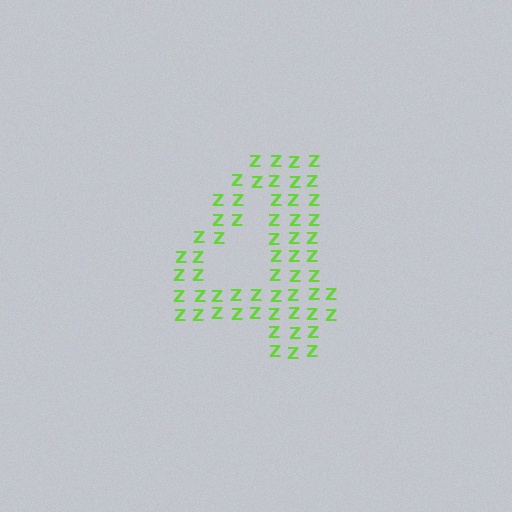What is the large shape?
The large shape is the digit 4.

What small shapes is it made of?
It is made of small letter Z's.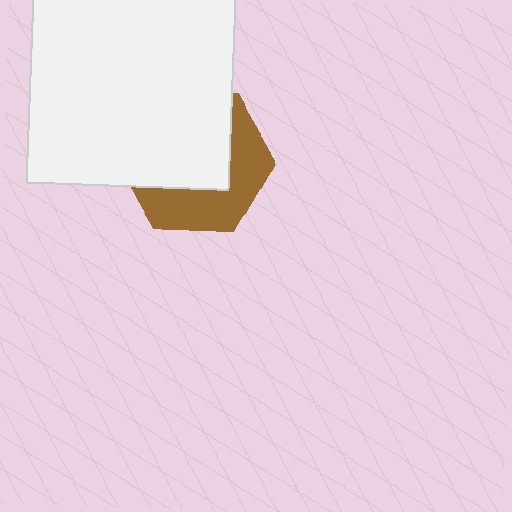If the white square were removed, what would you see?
You would see the complete brown hexagon.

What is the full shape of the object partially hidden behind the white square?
The partially hidden object is a brown hexagon.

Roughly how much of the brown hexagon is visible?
A small part of it is visible (roughly 43%).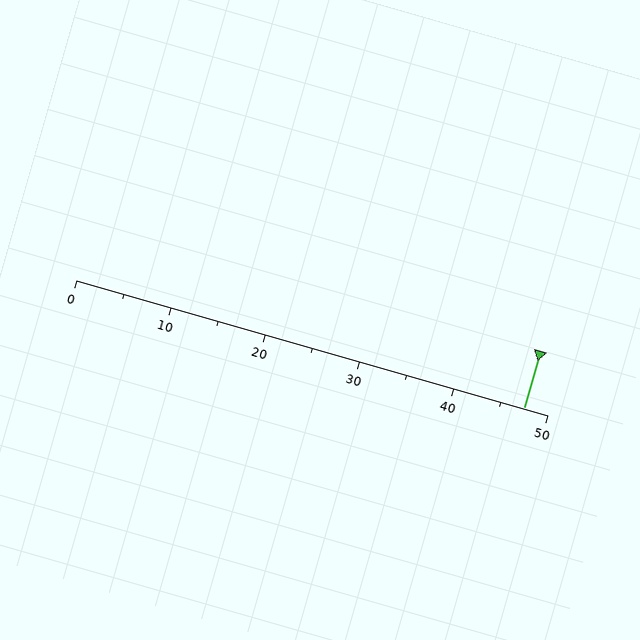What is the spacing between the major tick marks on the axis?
The major ticks are spaced 10 apart.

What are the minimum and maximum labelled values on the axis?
The axis runs from 0 to 50.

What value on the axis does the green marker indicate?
The marker indicates approximately 47.5.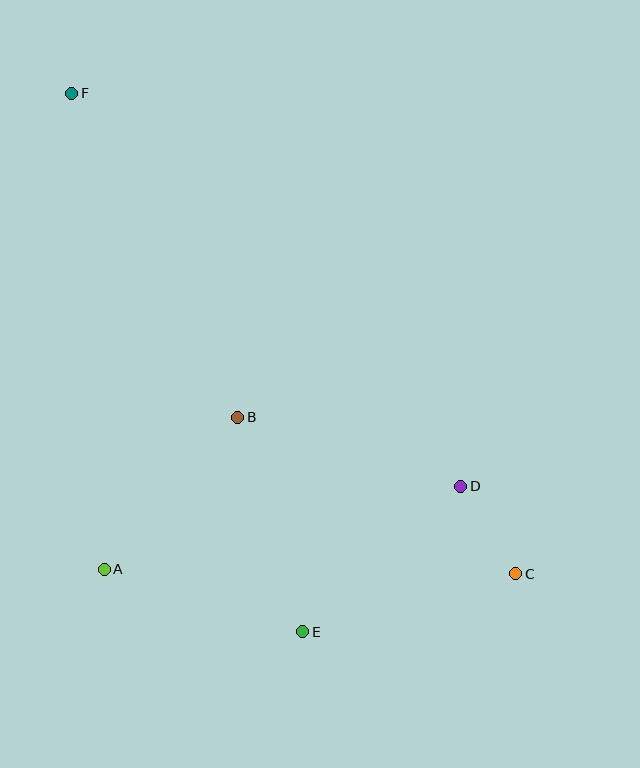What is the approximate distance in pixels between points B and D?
The distance between B and D is approximately 234 pixels.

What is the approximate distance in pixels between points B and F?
The distance between B and F is approximately 364 pixels.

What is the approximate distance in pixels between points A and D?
The distance between A and D is approximately 366 pixels.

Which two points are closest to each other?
Points C and D are closest to each other.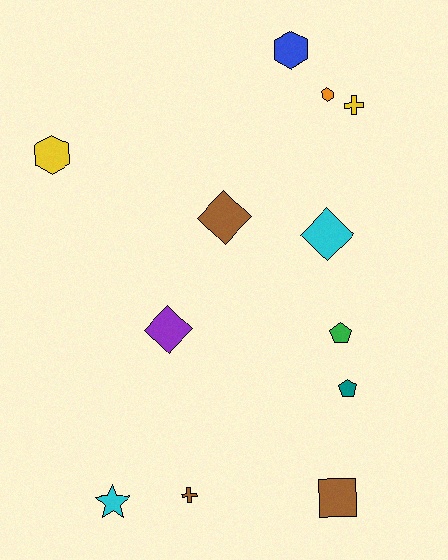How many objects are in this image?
There are 12 objects.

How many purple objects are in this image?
There is 1 purple object.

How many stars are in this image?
There is 1 star.